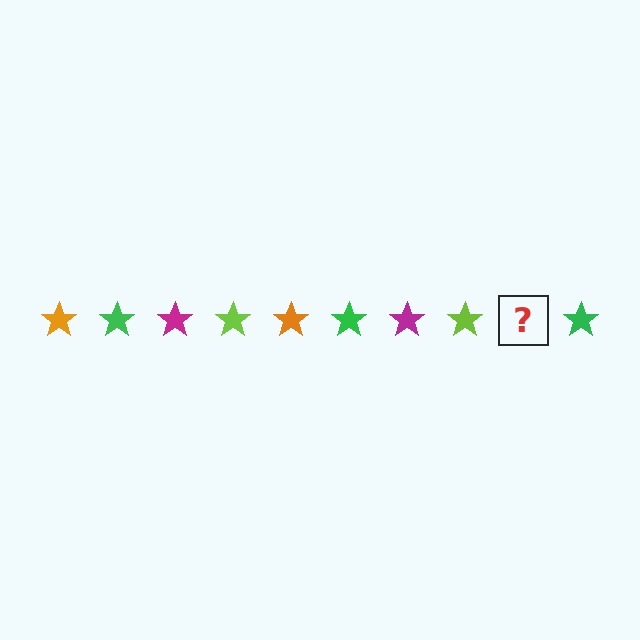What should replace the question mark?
The question mark should be replaced with an orange star.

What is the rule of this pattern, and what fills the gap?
The rule is that the pattern cycles through orange, green, magenta, lime stars. The gap should be filled with an orange star.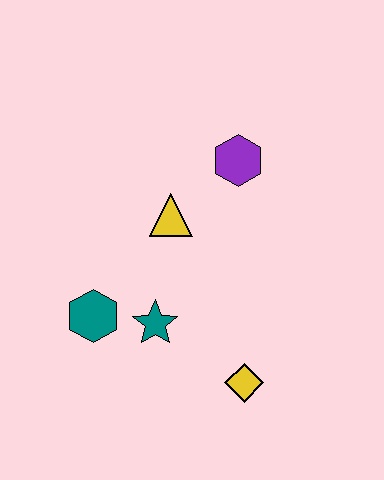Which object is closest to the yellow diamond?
The teal star is closest to the yellow diamond.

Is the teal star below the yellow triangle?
Yes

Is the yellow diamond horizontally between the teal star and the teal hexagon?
No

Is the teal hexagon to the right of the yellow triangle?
No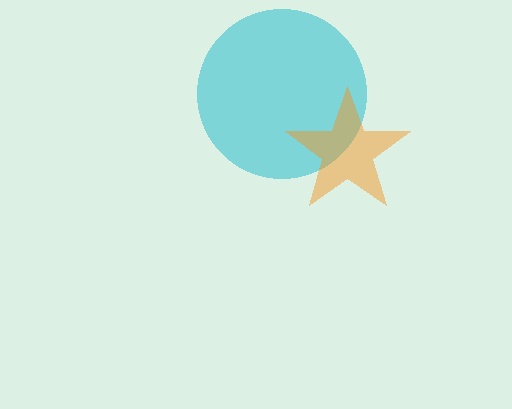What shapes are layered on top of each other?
The layered shapes are: a cyan circle, an orange star.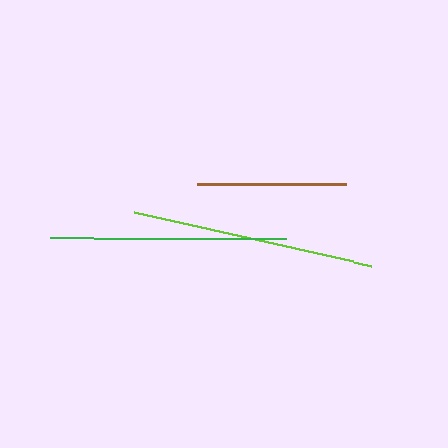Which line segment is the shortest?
The brown line is the shortest at approximately 149 pixels.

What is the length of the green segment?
The green segment is approximately 237 pixels long.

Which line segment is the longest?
The lime line is the longest at approximately 243 pixels.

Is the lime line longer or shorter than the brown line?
The lime line is longer than the brown line.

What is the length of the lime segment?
The lime segment is approximately 243 pixels long.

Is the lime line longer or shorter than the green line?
The lime line is longer than the green line.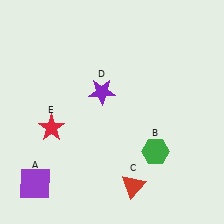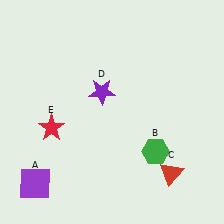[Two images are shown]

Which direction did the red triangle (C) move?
The red triangle (C) moved right.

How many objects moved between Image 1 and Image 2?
1 object moved between the two images.